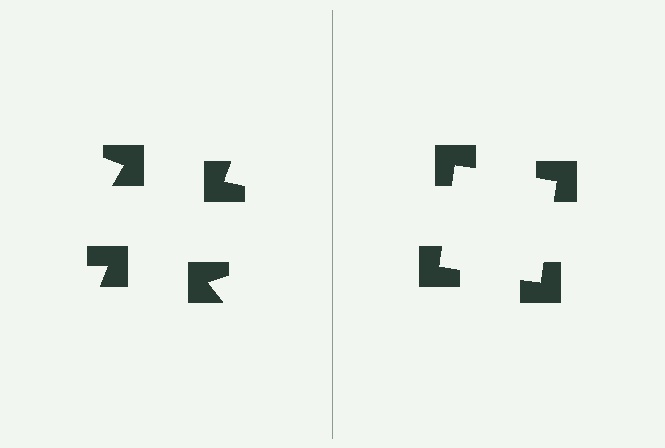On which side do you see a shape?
An illusory square appears on the right side. On the left side the wedge cuts are rotated, so no coherent shape forms.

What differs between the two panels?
The notched squares are positioned identically on both sides; only the wedge orientations differ. On the right they align to a square; on the left they are misaligned.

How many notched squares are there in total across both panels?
8 — 4 on each side.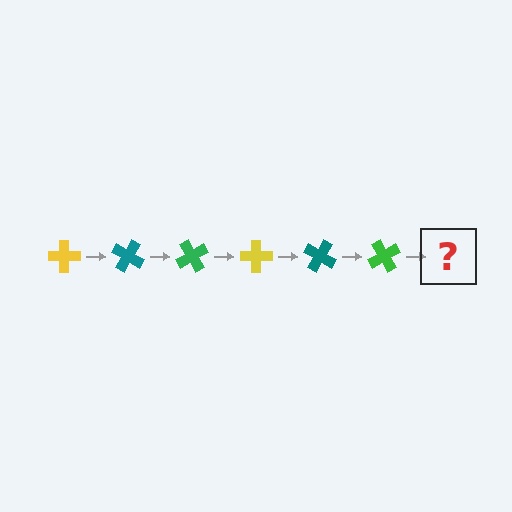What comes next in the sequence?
The next element should be a yellow cross, rotated 180 degrees from the start.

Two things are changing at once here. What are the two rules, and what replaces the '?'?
The two rules are that it rotates 30 degrees each step and the color cycles through yellow, teal, and green. The '?' should be a yellow cross, rotated 180 degrees from the start.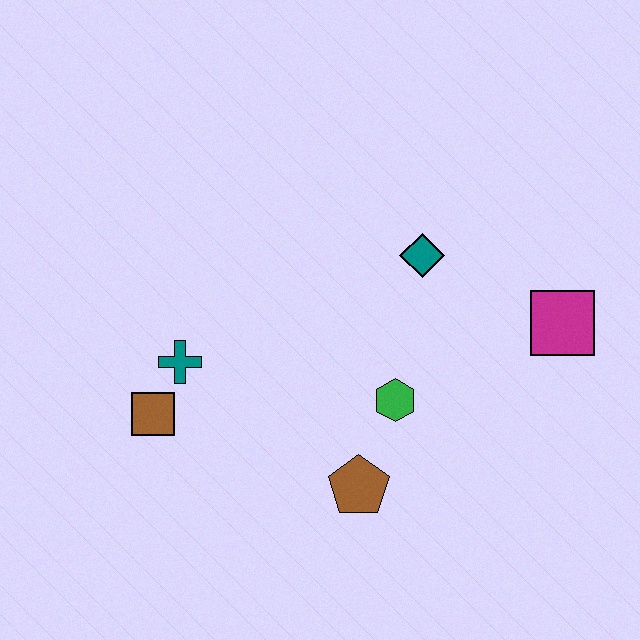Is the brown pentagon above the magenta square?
No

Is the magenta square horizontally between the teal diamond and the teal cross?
No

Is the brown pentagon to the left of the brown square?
No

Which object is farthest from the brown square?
The magenta square is farthest from the brown square.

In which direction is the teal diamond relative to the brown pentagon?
The teal diamond is above the brown pentagon.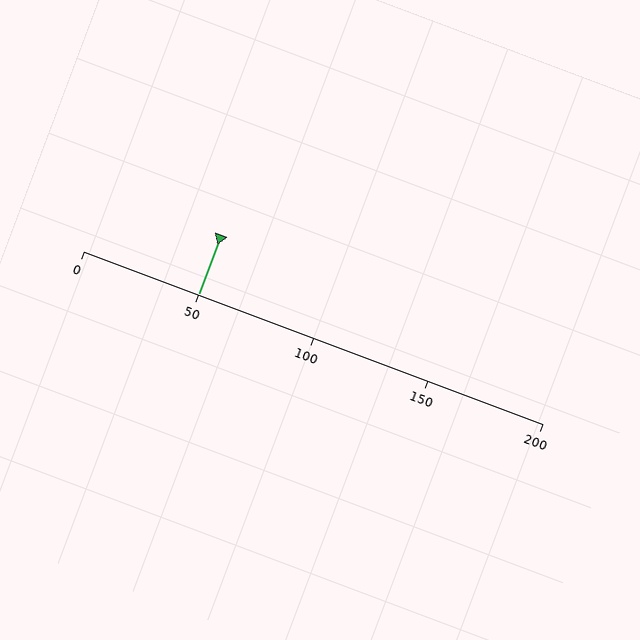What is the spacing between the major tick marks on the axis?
The major ticks are spaced 50 apart.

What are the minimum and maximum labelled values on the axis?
The axis runs from 0 to 200.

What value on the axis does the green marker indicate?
The marker indicates approximately 50.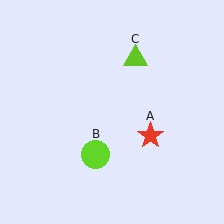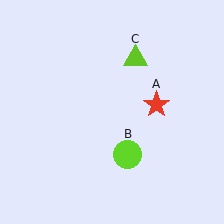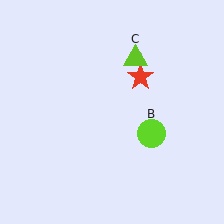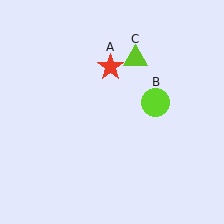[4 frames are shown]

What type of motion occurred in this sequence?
The red star (object A), lime circle (object B) rotated counterclockwise around the center of the scene.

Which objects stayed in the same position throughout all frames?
Lime triangle (object C) remained stationary.